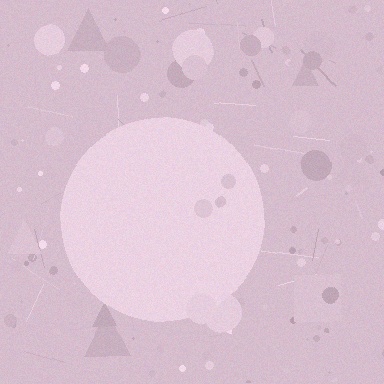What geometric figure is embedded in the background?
A circle is embedded in the background.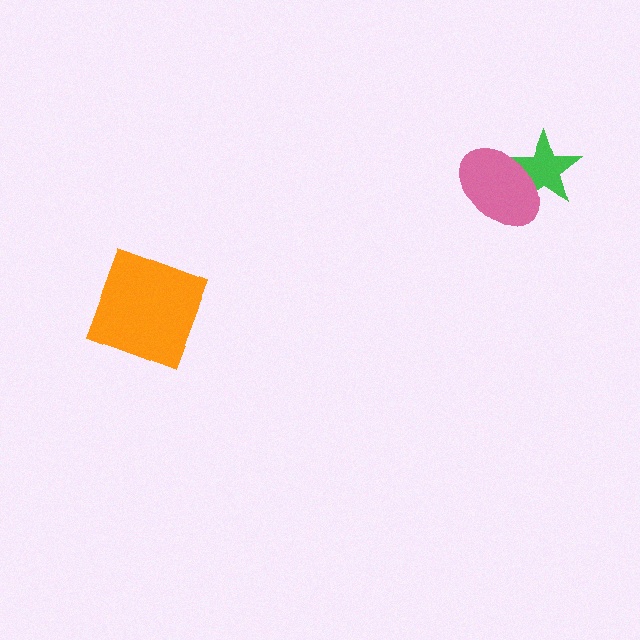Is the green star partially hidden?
Yes, it is partially covered by another shape.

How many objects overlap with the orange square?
0 objects overlap with the orange square.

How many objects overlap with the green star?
1 object overlaps with the green star.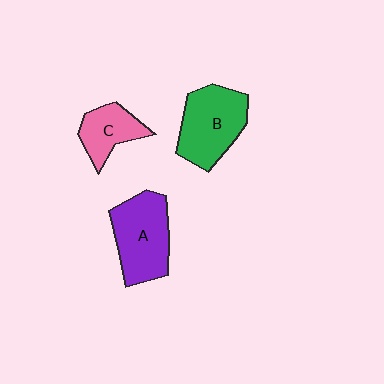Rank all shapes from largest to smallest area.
From largest to smallest: A (purple), B (green), C (pink).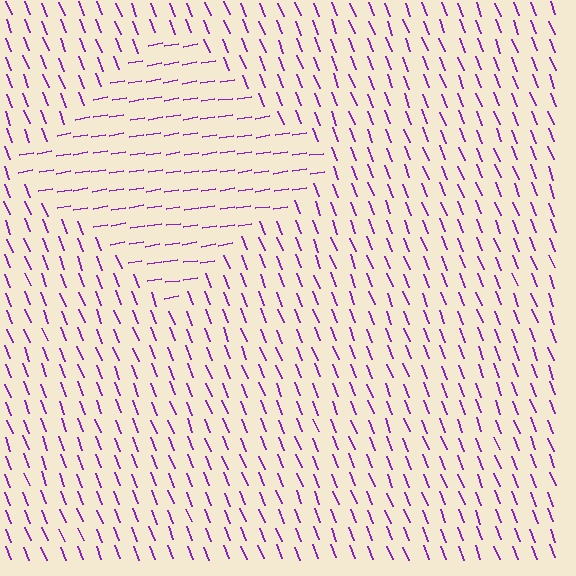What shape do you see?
I see a diamond.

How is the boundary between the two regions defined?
The boundary is defined purely by a change in line orientation (approximately 78 degrees difference). All lines are the same color and thickness.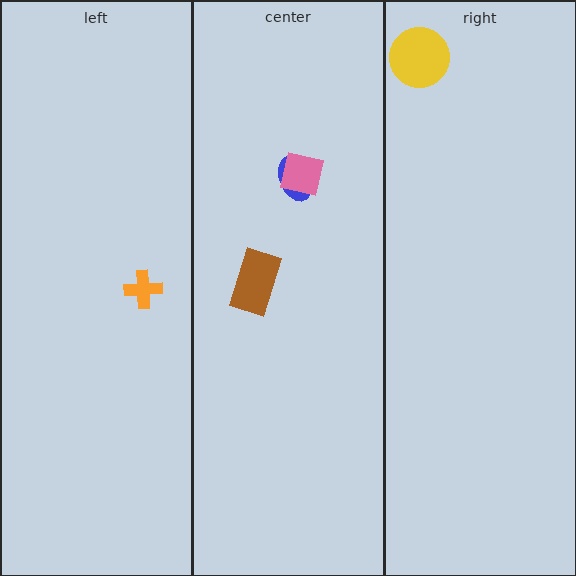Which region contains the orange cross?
The left region.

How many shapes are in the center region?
3.